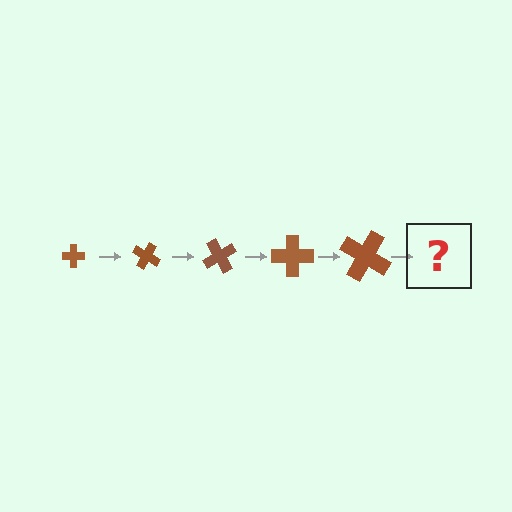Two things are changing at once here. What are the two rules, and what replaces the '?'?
The two rules are that the cross grows larger each step and it rotates 30 degrees each step. The '?' should be a cross, larger than the previous one and rotated 150 degrees from the start.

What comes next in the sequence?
The next element should be a cross, larger than the previous one and rotated 150 degrees from the start.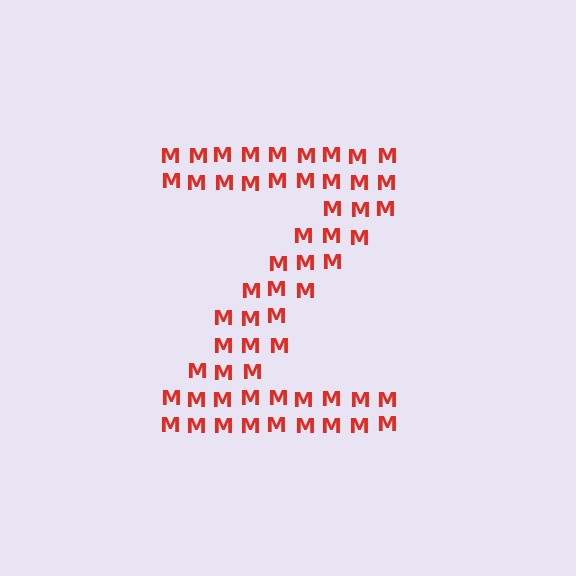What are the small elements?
The small elements are letter M's.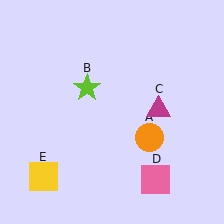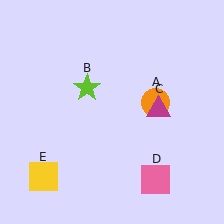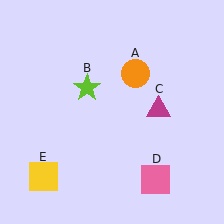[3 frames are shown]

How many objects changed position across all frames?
1 object changed position: orange circle (object A).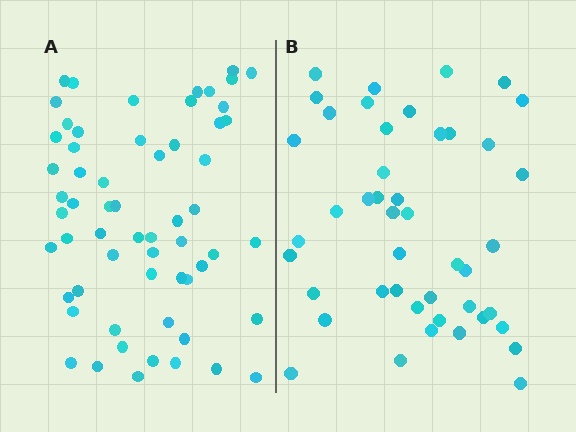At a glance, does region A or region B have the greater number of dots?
Region A (the left region) has more dots.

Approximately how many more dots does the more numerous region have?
Region A has approximately 15 more dots than region B.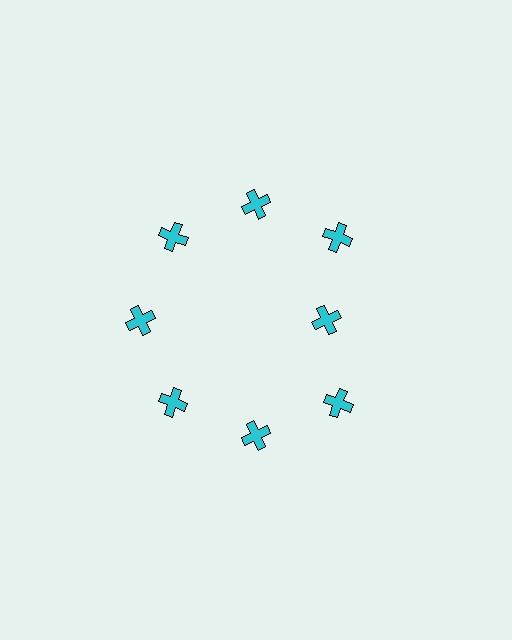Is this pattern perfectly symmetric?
No. The 8 cyan crosses are arranged in a ring, but one element near the 3 o'clock position is pulled inward toward the center, breaking the 8-fold rotational symmetry.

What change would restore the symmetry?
The symmetry would be restored by moving it outward, back onto the ring so that all 8 crosses sit at equal angles and equal distance from the center.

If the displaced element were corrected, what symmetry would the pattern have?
It would have 8-fold rotational symmetry — the pattern would map onto itself every 45 degrees.